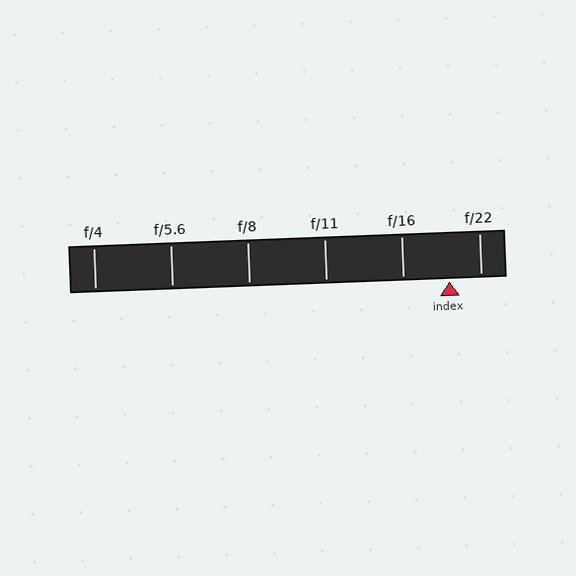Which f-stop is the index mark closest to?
The index mark is closest to f/22.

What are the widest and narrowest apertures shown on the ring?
The widest aperture shown is f/4 and the narrowest is f/22.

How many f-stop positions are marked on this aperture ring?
There are 6 f-stop positions marked.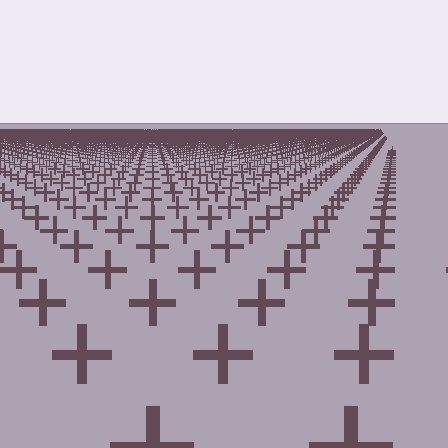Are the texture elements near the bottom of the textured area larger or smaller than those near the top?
Larger. Near the bottom, elements are closer to the viewer and appear at a bigger on-screen size.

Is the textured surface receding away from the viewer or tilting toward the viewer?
The surface is receding away from the viewer. Texture elements get smaller and denser toward the top.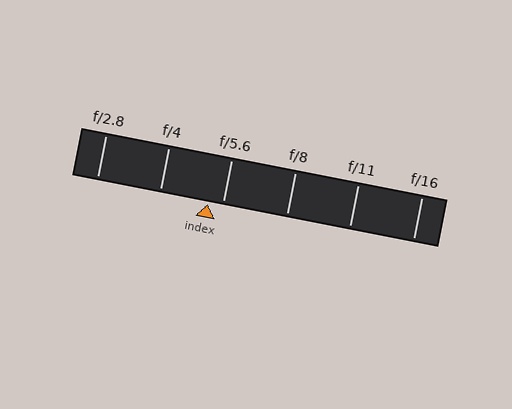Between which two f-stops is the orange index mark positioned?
The index mark is between f/4 and f/5.6.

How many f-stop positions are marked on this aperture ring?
There are 6 f-stop positions marked.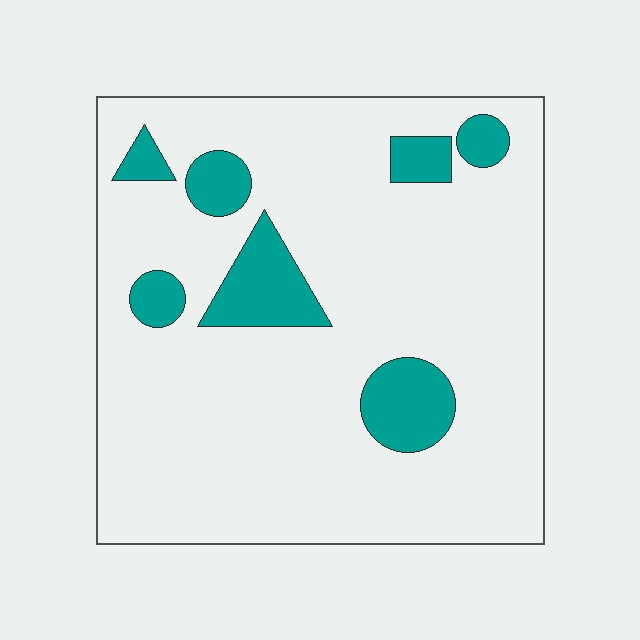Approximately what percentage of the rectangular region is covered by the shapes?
Approximately 15%.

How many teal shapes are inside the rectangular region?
7.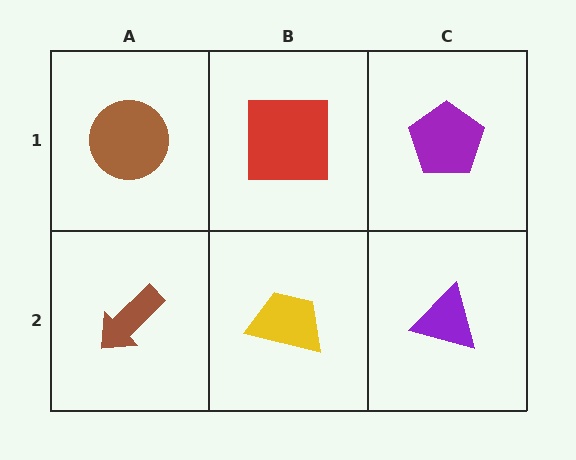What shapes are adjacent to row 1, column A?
A brown arrow (row 2, column A), a red square (row 1, column B).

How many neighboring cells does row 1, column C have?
2.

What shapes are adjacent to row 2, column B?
A red square (row 1, column B), a brown arrow (row 2, column A), a purple triangle (row 2, column C).